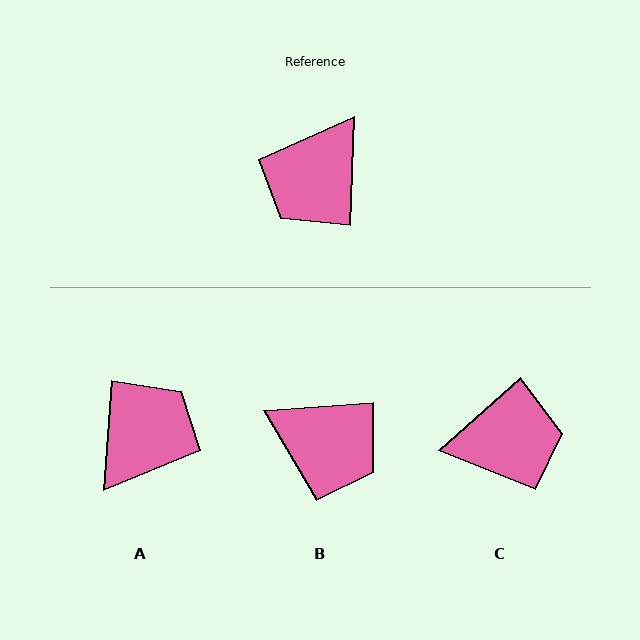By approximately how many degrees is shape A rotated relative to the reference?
Approximately 178 degrees counter-clockwise.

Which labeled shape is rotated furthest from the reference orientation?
A, about 178 degrees away.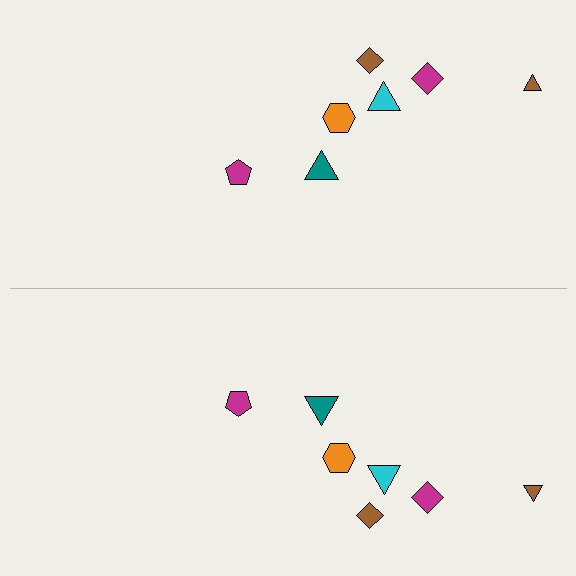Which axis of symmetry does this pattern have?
The pattern has a horizontal axis of symmetry running through the center of the image.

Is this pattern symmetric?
Yes, this pattern has bilateral (reflection) symmetry.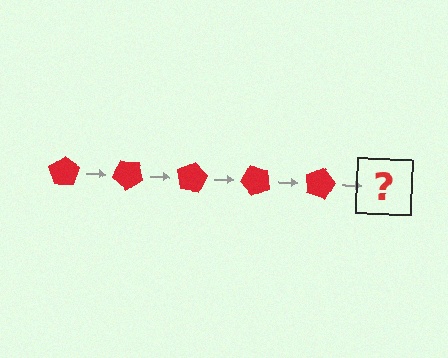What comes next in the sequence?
The next element should be a red pentagon rotated 200 degrees.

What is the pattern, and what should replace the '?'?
The pattern is that the pentagon rotates 40 degrees each step. The '?' should be a red pentagon rotated 200 degrees.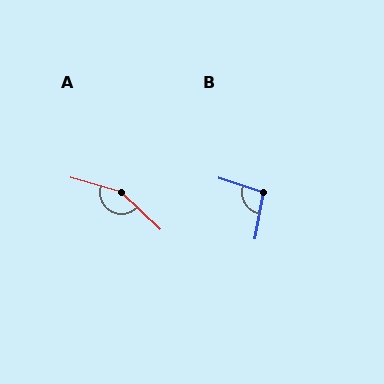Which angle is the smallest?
B, at approximately 97 degrees.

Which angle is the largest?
A, at approximately 153 degrees.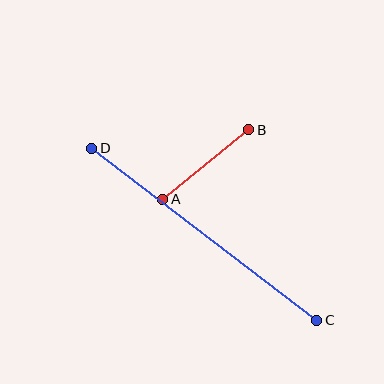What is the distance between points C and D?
The distance is approximately 283 pixels.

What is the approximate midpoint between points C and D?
The midpoint is at approximately (204, 234) pixels.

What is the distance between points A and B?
The distance is approximately 111 pixels.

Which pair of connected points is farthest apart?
Points C and D are farthest apart.